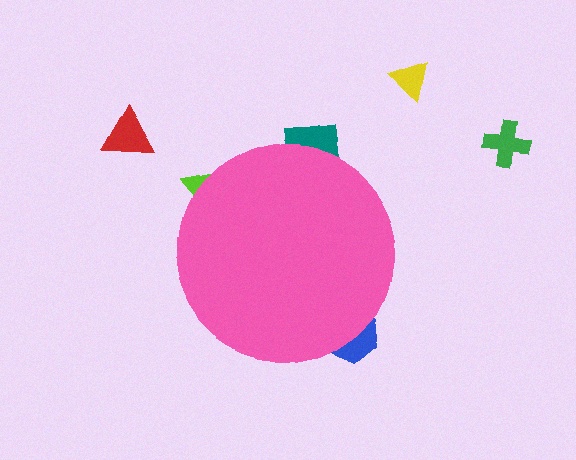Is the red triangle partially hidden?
No, the red triangle is fully visible.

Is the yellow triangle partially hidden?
No, the yellow triangle is fully visible.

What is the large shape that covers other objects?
A pink circle.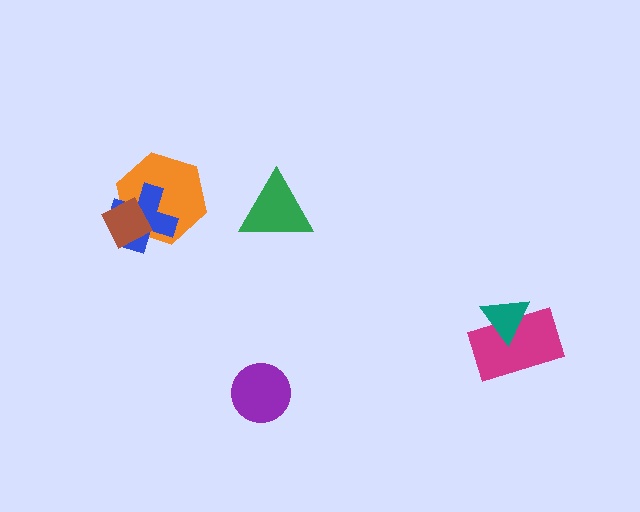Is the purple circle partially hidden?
No, no other shape covers it.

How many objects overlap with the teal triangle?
1 object overlaps with the teal triangle.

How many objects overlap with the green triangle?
0 objects overlap with the green triangle.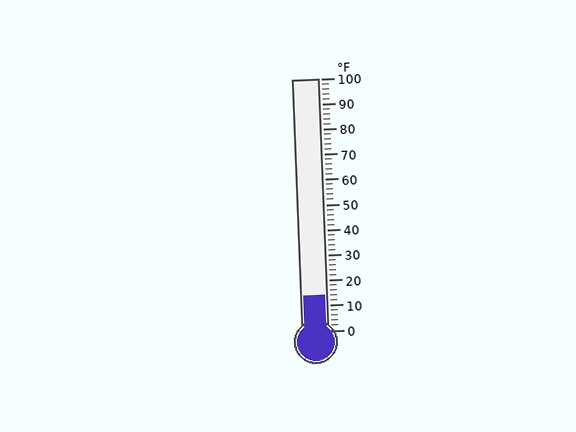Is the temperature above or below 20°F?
The temperature is below 20°F.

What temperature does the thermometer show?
The thermometer shows approximately 14°F.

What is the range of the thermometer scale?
The thermometer scale ranges from 0°F to 100°F.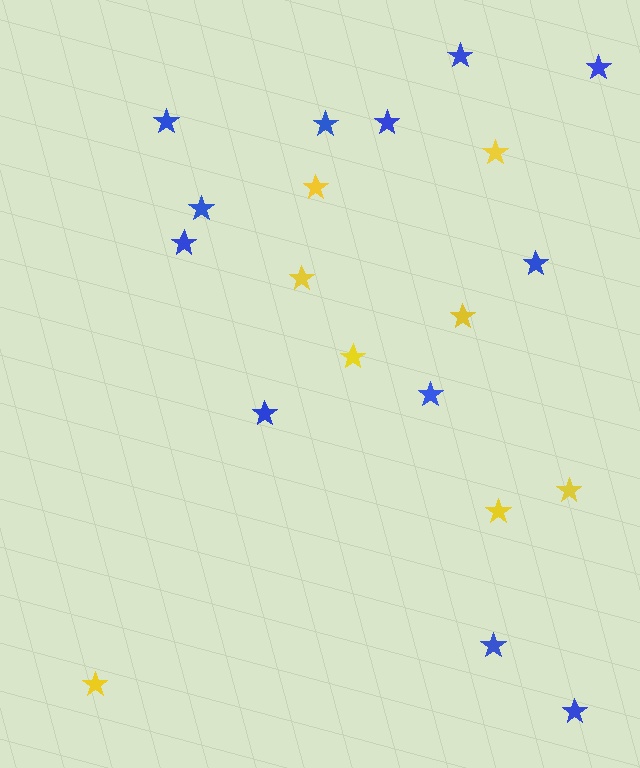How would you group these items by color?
There are 2 groups: one group of yellow stars (8) and one group of blue stars (12).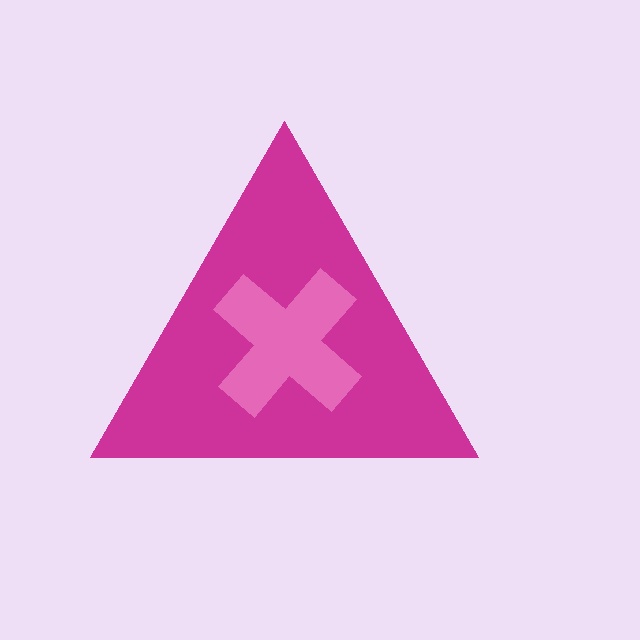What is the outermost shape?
The magenta triangle.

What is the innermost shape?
The pink cross.